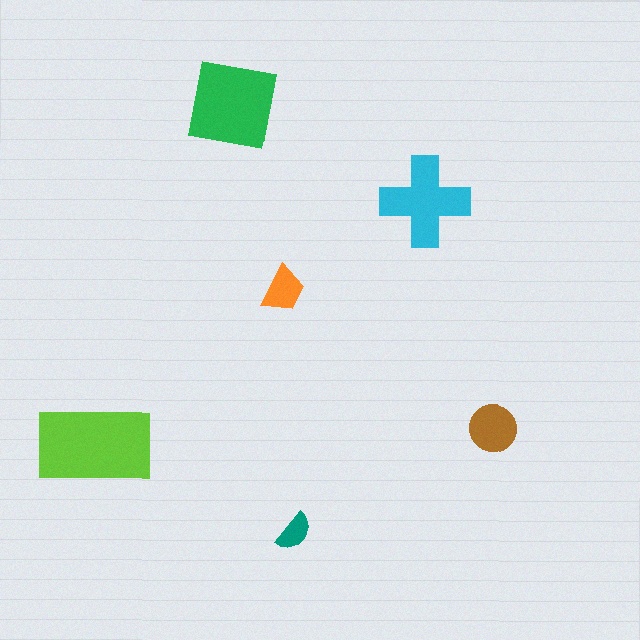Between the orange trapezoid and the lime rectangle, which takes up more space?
The lime rectangle.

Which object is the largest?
The lime rectangle.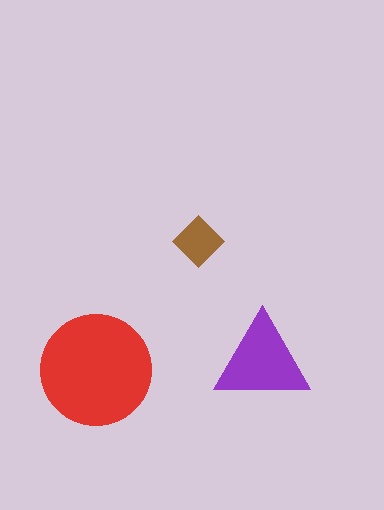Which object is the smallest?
The brown diamond.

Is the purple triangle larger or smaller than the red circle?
Smaller.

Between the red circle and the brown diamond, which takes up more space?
The red circle.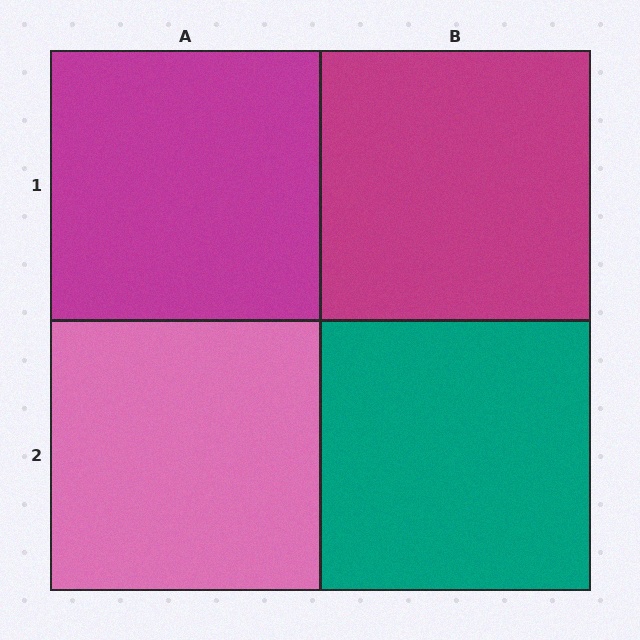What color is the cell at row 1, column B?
Magenta.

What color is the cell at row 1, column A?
Magenta.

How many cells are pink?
1 cell is pink.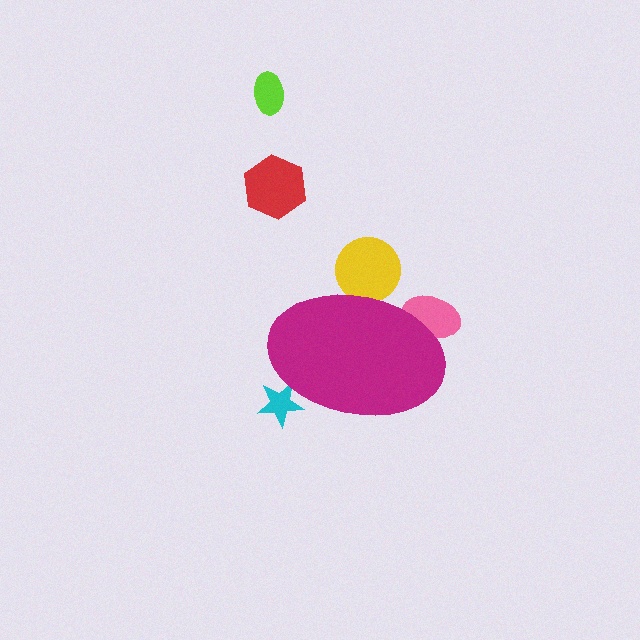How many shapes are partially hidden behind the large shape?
3 shapes are partially hidden.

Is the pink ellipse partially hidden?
Yes, the pink ellipse is partially hidden behind the magenta ellipse.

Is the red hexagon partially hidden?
No, the red hexagon is fully visible.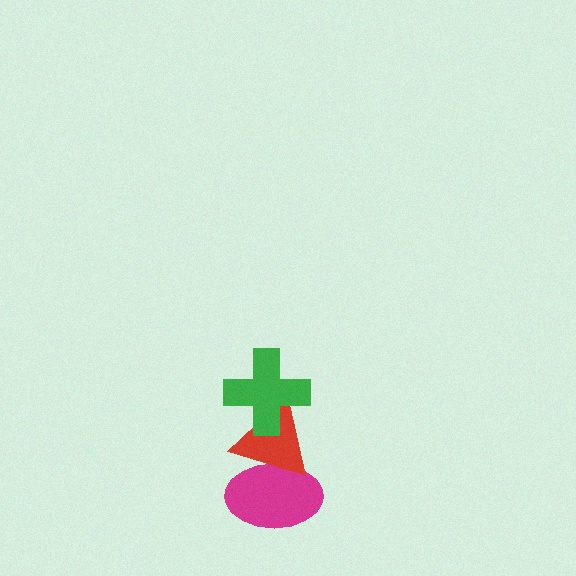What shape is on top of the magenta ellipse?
The red triangle is on top of the magenta ellipse.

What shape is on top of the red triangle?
The green cross is on top of the red triangle.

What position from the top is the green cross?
The green cross is 1st from the top.